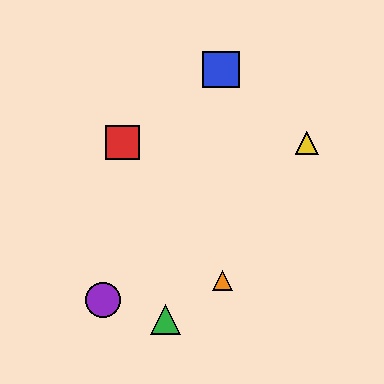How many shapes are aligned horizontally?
2 shapes (the red square, the yellow triangle) are aligned horizontally.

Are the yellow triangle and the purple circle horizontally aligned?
No, the yellow triangle is at y≈143 and the purple circle is at y≈300.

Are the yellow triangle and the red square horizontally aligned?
Yes, both are at y≈143.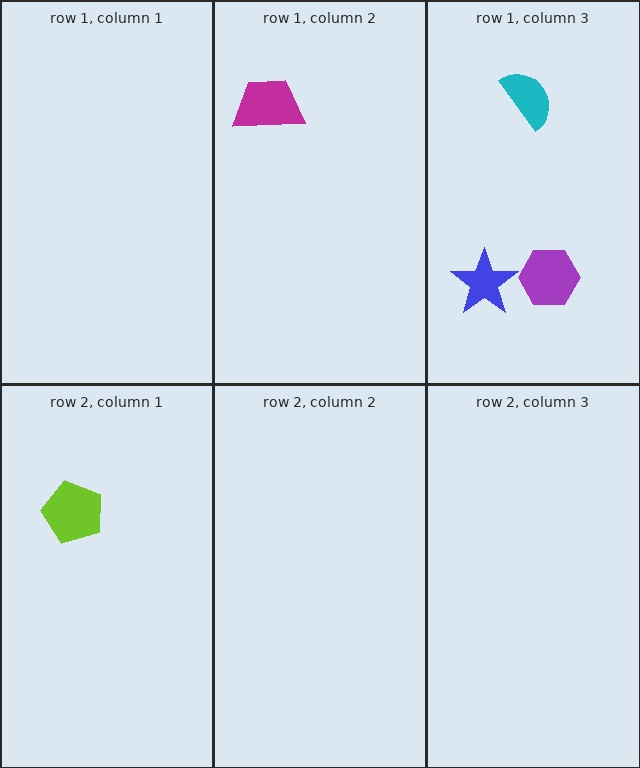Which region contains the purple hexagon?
The row 1, column 3 region.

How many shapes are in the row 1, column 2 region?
1.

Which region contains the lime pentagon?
The row 2, column 1 region.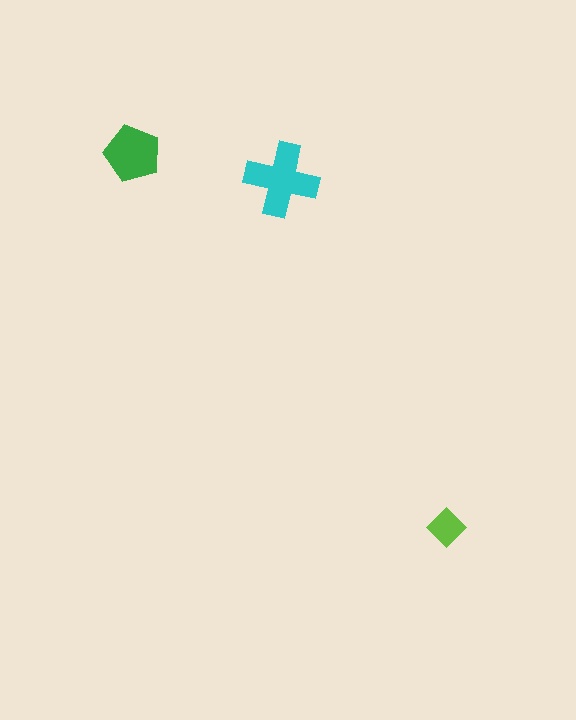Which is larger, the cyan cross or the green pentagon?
The cyan cross.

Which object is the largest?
The cyan cross.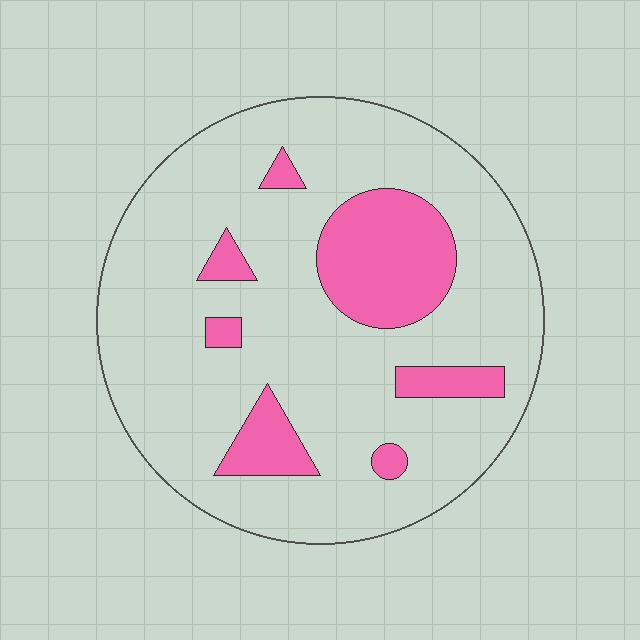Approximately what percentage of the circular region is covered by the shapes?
Approximately 20%.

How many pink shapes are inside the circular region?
7.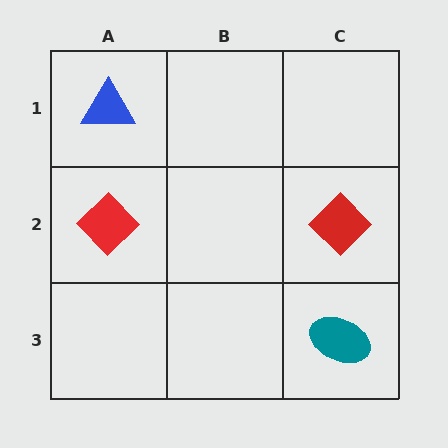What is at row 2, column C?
A red diamond.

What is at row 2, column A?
A red diamond.